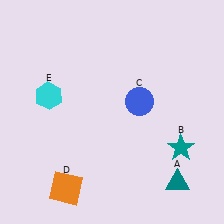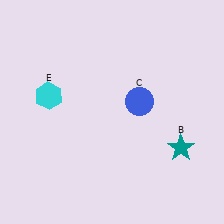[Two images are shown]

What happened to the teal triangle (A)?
The teal triangle (A) was removed in Image 2. It was in the bottom-right area of Image 1.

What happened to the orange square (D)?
The orange square (D) was removed in Image 2. It was in the bottom-left area of Image 1.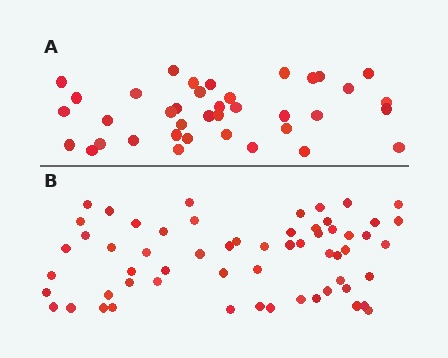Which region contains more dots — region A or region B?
Region B (the bottom region) has more dots.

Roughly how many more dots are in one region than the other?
Region B has approximately 20 more dots than region A.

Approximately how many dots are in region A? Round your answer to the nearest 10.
About 40 dots. (The exact count is 38, which rounds to 40.)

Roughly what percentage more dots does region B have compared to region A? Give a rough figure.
About 55% more.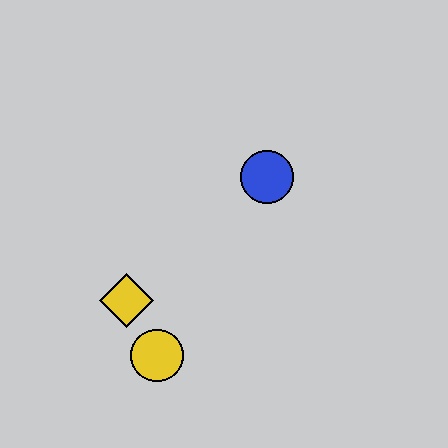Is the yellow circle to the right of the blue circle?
No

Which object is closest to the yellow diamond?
The yellow circle is closest to the yellow diamond.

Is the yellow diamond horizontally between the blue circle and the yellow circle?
No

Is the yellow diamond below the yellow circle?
No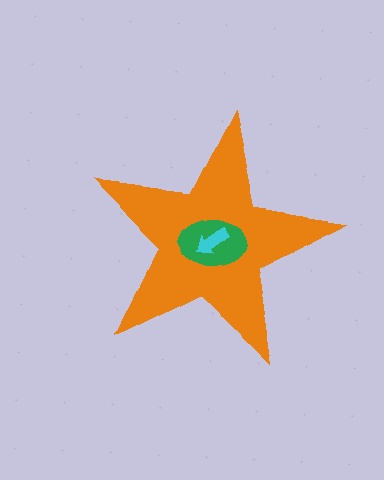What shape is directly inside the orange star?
The green ellipse.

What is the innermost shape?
The cyan arrow.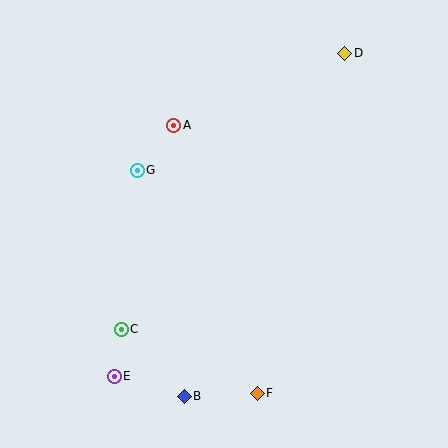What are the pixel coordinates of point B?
Point B is at (184, 396).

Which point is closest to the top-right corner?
Point D is closest to the top-right corner.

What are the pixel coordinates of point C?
Point C is at (121, 329).